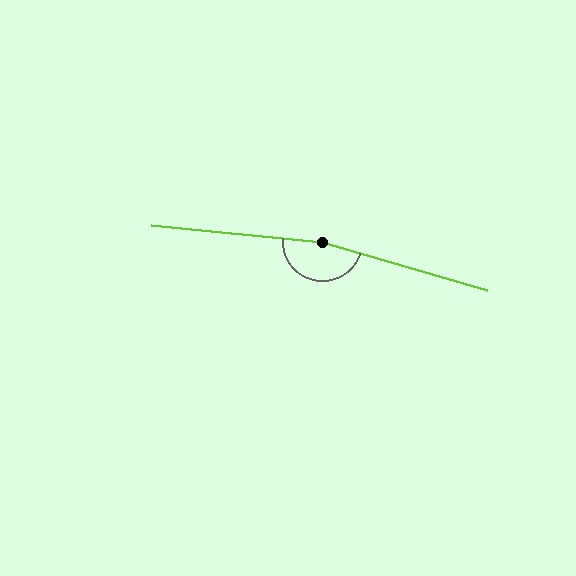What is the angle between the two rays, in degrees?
Approximately 169 degrees.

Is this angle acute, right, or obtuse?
It is obtuse.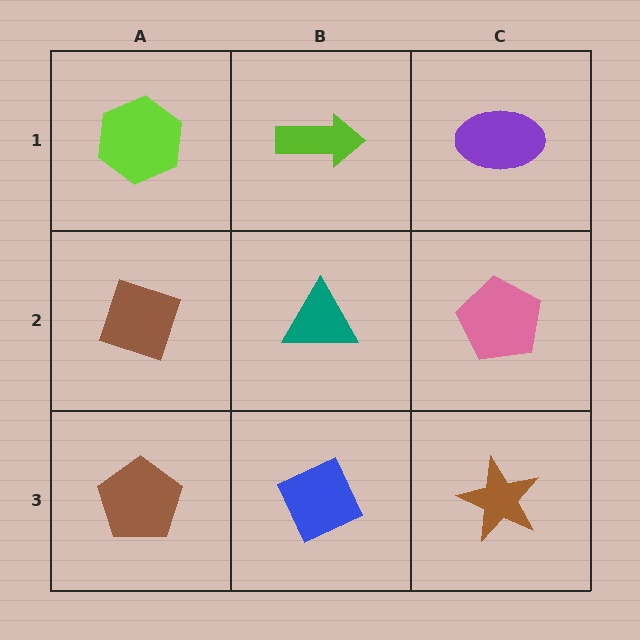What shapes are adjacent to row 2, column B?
A lime arrow (row 1, column B), a blue diamond (row 3, column B), a brown diamond (row 2, column A), a pink pentagon (row 2, column C).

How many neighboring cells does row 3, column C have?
2.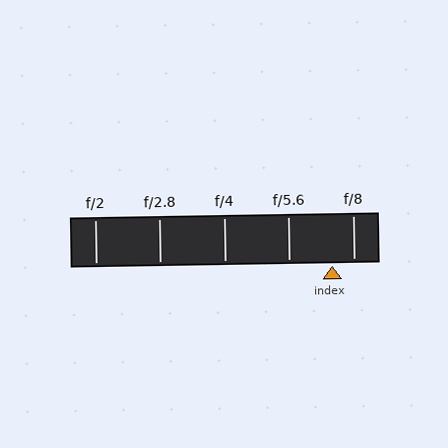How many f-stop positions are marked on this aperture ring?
There are 5 f-stop positions marked.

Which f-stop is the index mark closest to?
The index mark is closest to f/8.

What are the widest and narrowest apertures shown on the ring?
The widest aperture shown is f/2 and the narrowest is f/8.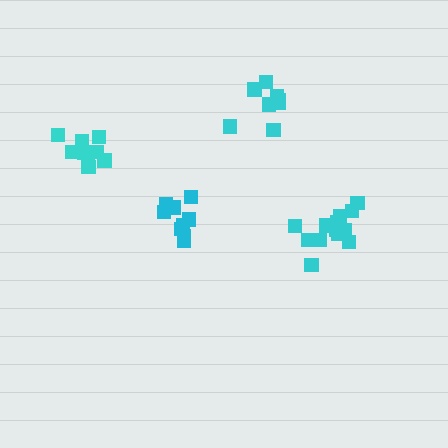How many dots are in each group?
Group 1: 9 dots, Group 2: 8 dots, Group 3: 13 dots, Group 4: 9 dots (39 total).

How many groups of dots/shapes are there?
There are 4 groups.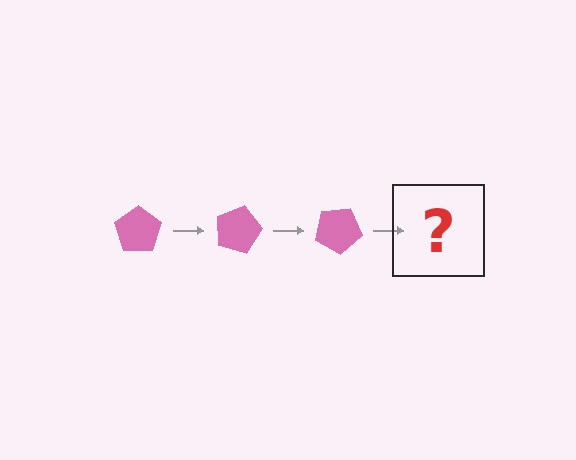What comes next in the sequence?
The next element should be a pink pentagon rotated 45 degrees.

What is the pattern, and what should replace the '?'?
The pattern is that the pentagon rotates 15 degrees each step. The '?' should be a pink pentagon rotated 45 degrees.